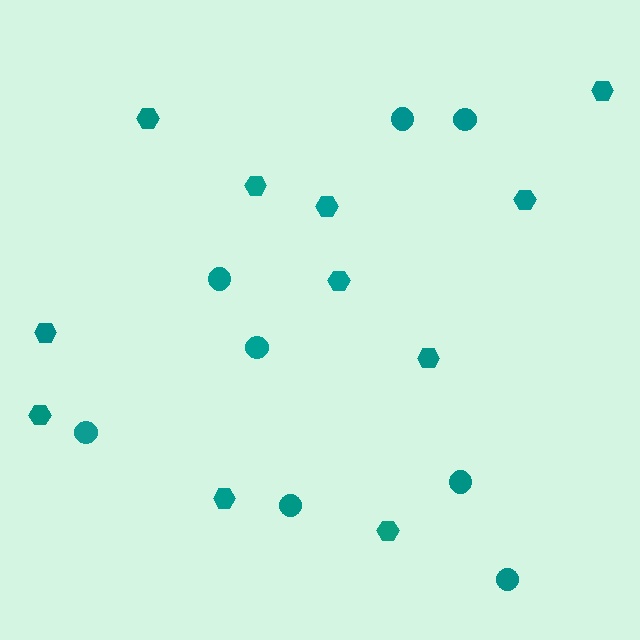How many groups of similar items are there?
There are 2 groups: one group of hexagons (11) and one group of circles (8).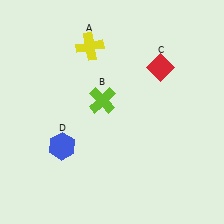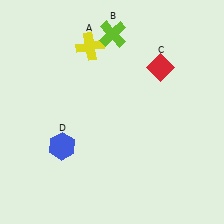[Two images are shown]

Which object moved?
The lime cross (B) moved up.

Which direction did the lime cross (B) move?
The lime cross (B) moved up.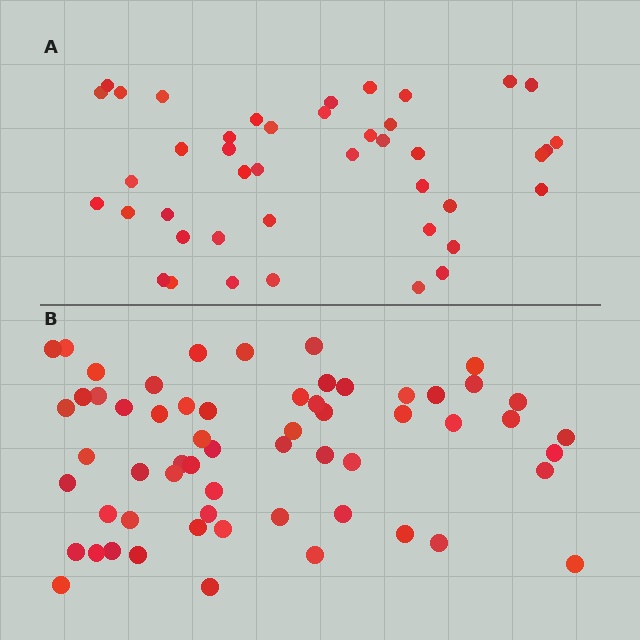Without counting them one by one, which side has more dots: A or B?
Region B (the bottom region) has more dots.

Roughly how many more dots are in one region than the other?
Region B has approximately 15 more dots than region A.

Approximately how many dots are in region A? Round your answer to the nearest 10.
About 40 dots. (The exact count is 43, which rounds to 40.)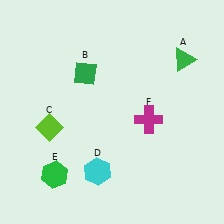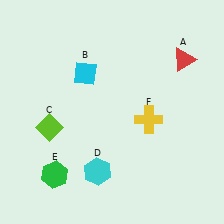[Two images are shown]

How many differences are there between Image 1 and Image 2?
There are 3 differences between the two images.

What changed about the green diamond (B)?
In Image 1, B is green. In Image 2, it changed to cyan.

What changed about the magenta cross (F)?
In Image 1, F is magenta. In Image 2, it changed to yellow.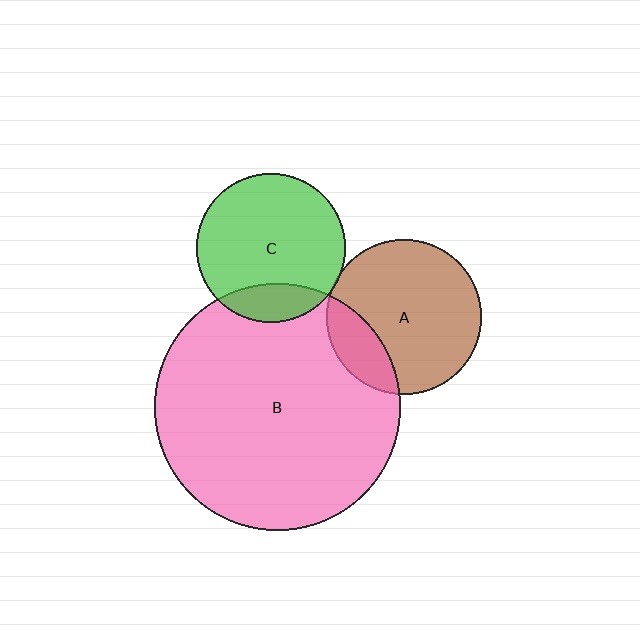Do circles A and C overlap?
Yes.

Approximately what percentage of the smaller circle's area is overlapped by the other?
Approximately 5%.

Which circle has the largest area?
Circle B (pink).